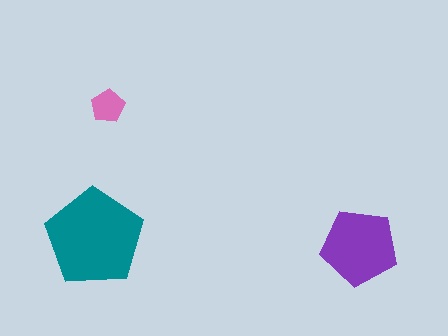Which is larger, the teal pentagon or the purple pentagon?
The teal one.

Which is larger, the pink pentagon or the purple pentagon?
The purple one.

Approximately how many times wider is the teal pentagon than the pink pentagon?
About 3 times wider.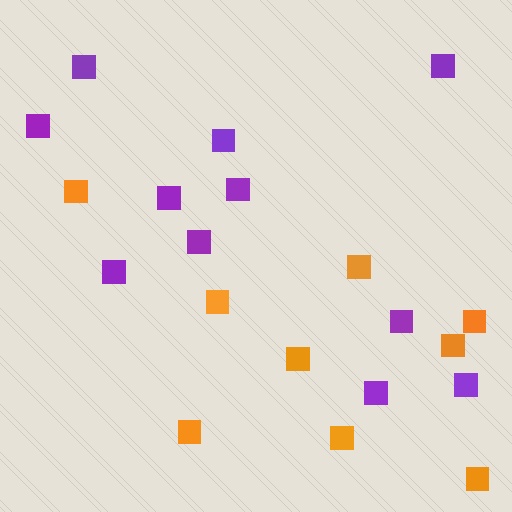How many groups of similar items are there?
There are 2 groups: one group of purple squares (11) and one group of orange squares (9).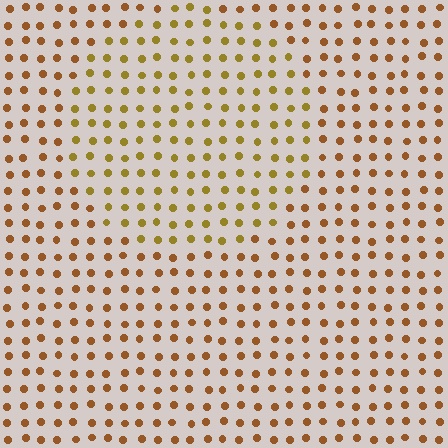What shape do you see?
I see a circle.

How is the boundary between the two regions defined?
The boundary is defined purely by a slight shift in hue (about 24 degrees). Spacing, size, and orientation are identical on both sides.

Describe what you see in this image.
The image is filled with small brown elements in a uniform arrangement. A circle-shaped region is visible where the elements are tinted to a slightly different hue, forming a subtle color boundary.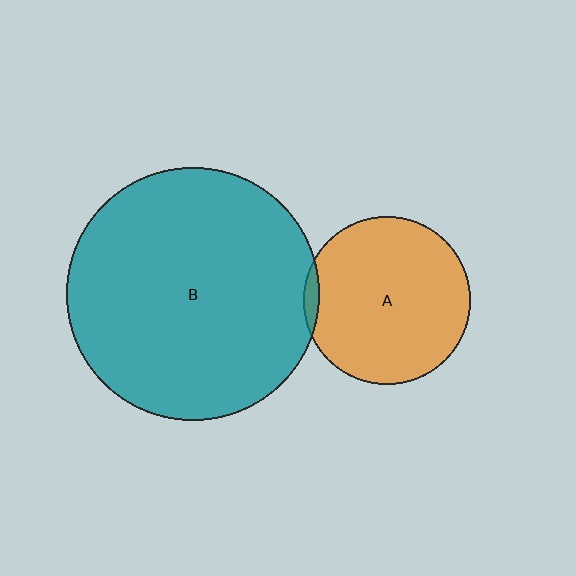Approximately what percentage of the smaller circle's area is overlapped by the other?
Approximately 5%.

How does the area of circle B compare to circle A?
Approximately 2.3 times.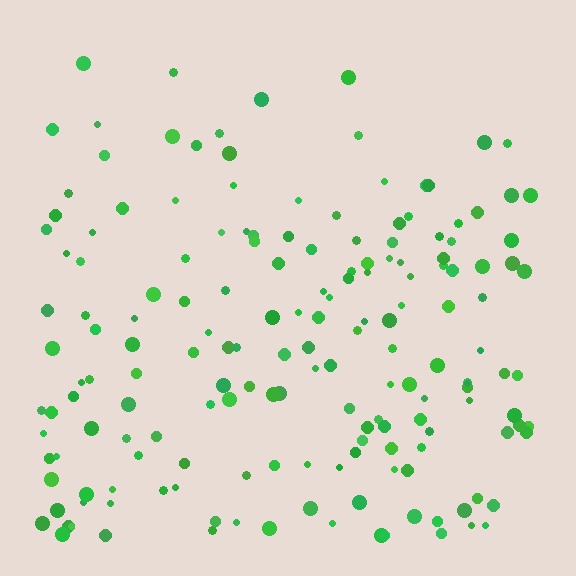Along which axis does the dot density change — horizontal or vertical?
Vertical.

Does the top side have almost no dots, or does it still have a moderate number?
Still a moderate number, just noticeably fewer than the bottom.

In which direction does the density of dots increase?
From top to bottom, with the bottom side densest.